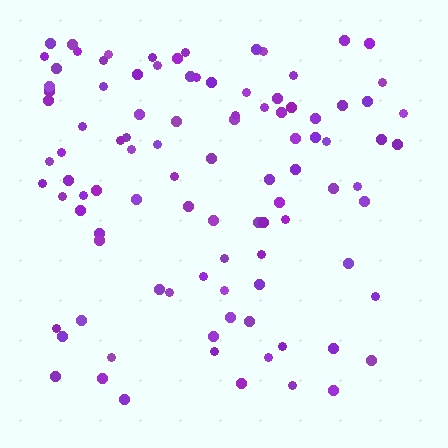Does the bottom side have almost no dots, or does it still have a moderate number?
Still a moderate number, just noticeably fewer than the top.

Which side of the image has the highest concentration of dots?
The top.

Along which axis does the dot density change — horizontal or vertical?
Vertical.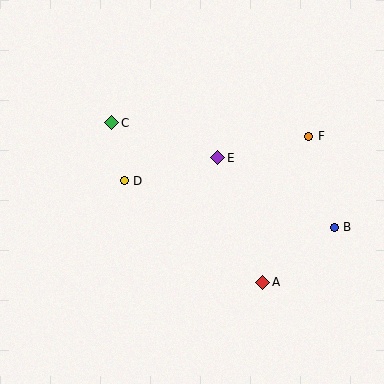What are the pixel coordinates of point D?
Point D is at (124, 181).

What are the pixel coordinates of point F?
Point F is at (309, 136).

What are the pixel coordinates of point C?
Point C is at (112, 123).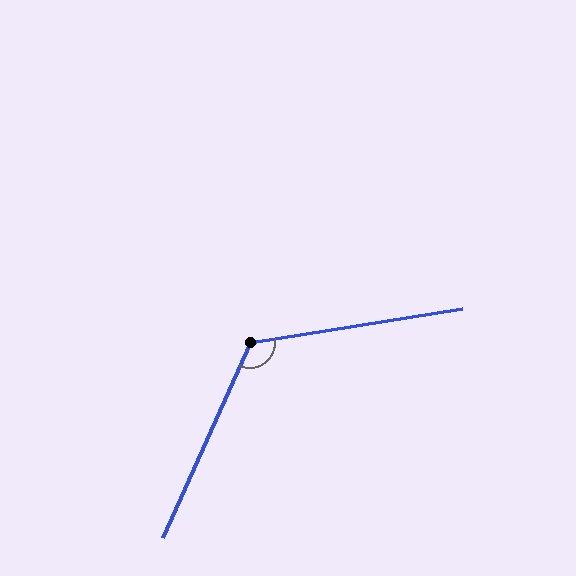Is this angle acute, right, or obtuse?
It is obtuse.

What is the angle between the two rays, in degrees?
Approximately 123 degrees.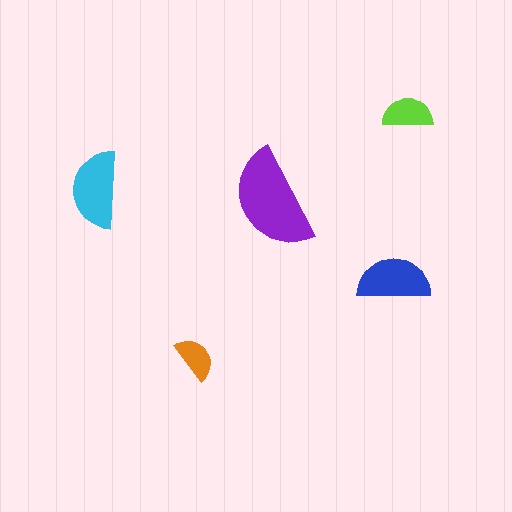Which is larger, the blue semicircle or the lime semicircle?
The blue one.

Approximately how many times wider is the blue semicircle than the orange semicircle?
About 1.5 times wider.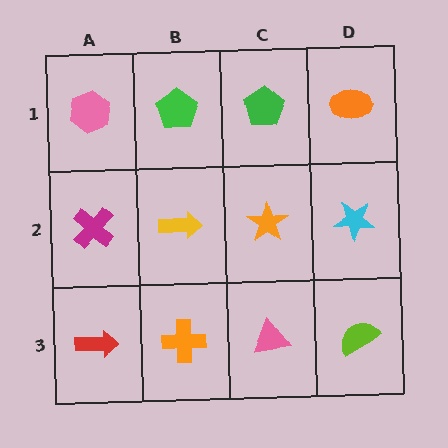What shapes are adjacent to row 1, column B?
A yellow arrow (row 2, column B), a pink hexagon (row 1, column A), a green pentagon (row 1, column C).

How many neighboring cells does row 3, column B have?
3.